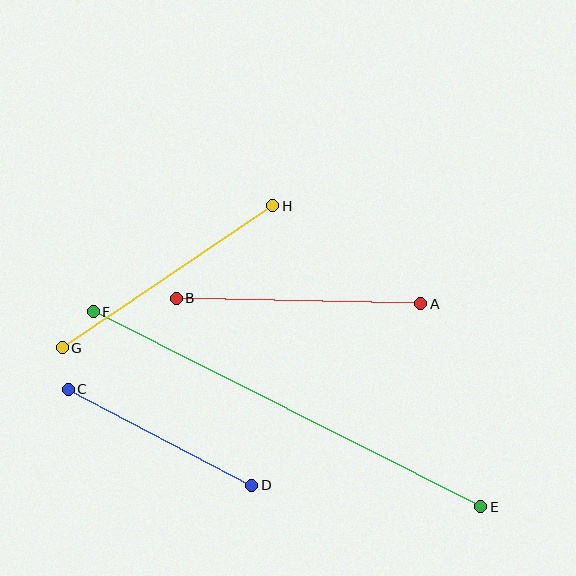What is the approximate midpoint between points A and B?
The midpoint is at approximately (298, 301) pixels.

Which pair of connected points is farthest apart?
Points E and F are farthest apart.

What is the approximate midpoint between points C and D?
The midpoint is at approximately (160, 437) pixels.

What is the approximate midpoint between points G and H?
The midpoint is at approximately (168, 277) pixels.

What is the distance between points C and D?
The distance is approximately 207 pixels.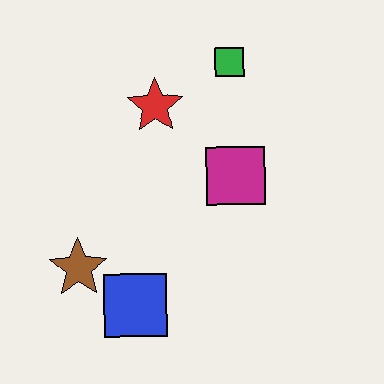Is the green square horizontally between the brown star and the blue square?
No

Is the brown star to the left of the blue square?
Yes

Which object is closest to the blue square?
The brown star is closest to the blue square.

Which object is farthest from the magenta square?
The brown star is farthest from the magenta square.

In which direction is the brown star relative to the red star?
The brown star is below the red star.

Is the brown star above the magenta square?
No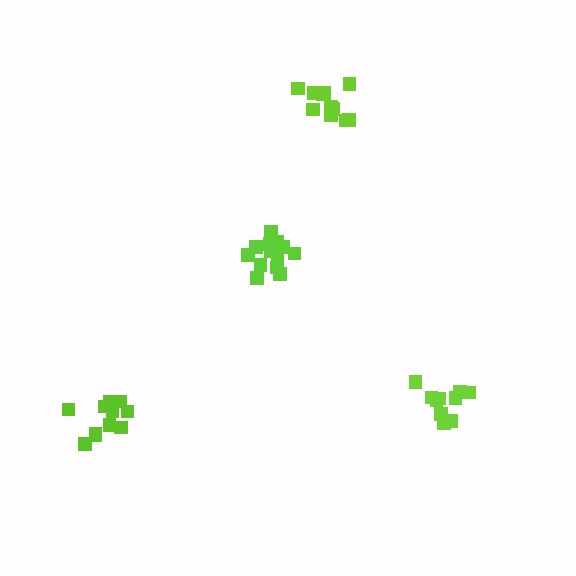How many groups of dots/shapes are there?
There are 4 groups.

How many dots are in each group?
Group 1: 14 dots, Group 2: 11 dots, Group 3: 11 dots, Group 4: 10 dots (46 total).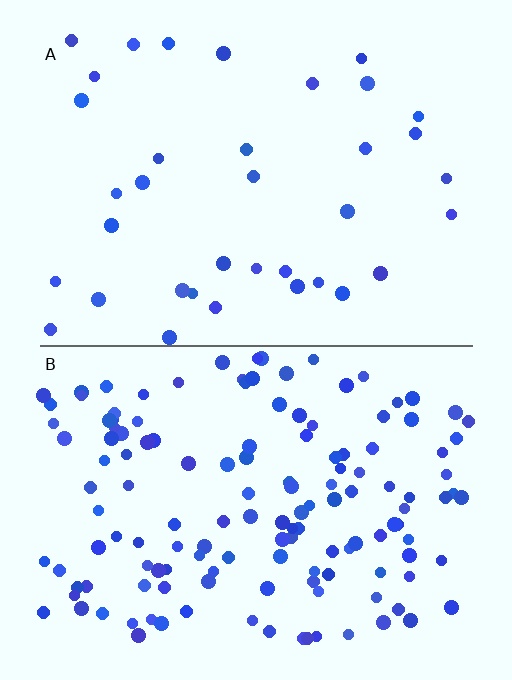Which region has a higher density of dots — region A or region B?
B (the bottom).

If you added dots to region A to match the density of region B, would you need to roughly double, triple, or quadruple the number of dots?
Approximately quadruple.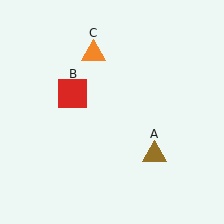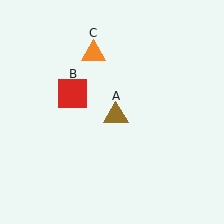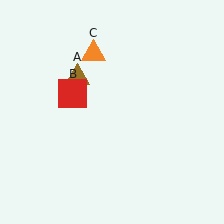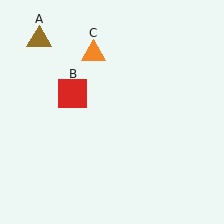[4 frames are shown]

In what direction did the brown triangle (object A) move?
The brown triangle (object A) moved up and to the left.